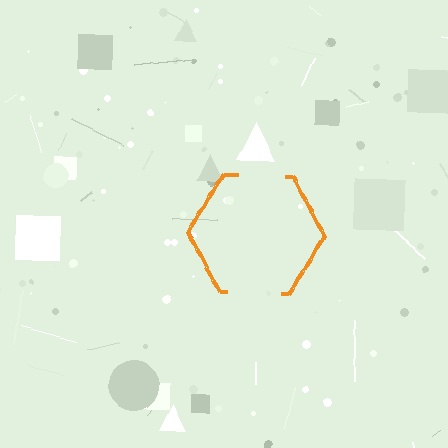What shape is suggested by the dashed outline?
The dashed outline suggests a hexagon.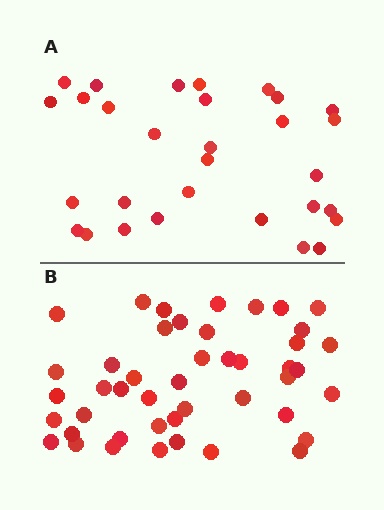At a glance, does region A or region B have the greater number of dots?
Region B (the bottom region) has more dots.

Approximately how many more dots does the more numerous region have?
Region B has approximately 15 more dots than region A.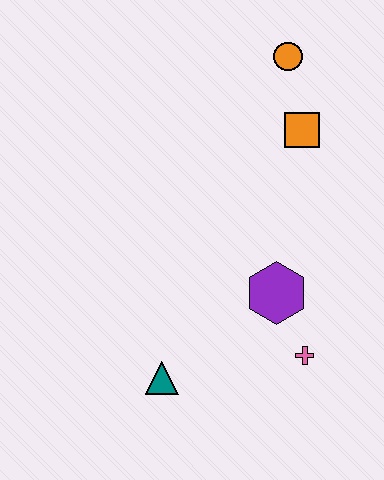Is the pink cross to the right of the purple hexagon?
Yes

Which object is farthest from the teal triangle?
The orange circle is farthest from the teal triangle.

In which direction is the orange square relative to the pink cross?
The orange square is above the pink cross.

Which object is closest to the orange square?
The orange circle is closest to the orange square.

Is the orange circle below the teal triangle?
No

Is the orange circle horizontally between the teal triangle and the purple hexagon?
No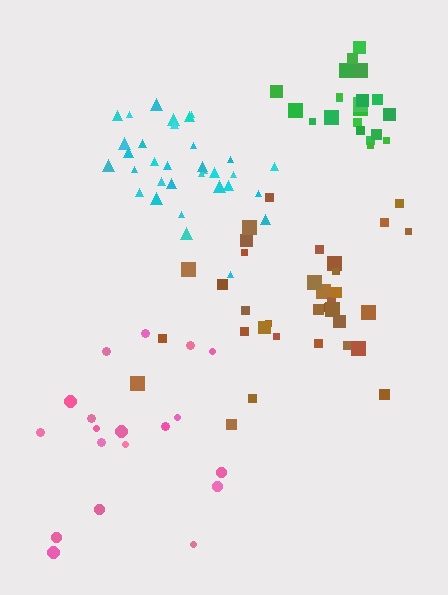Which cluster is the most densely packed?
Green.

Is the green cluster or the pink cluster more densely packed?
Green.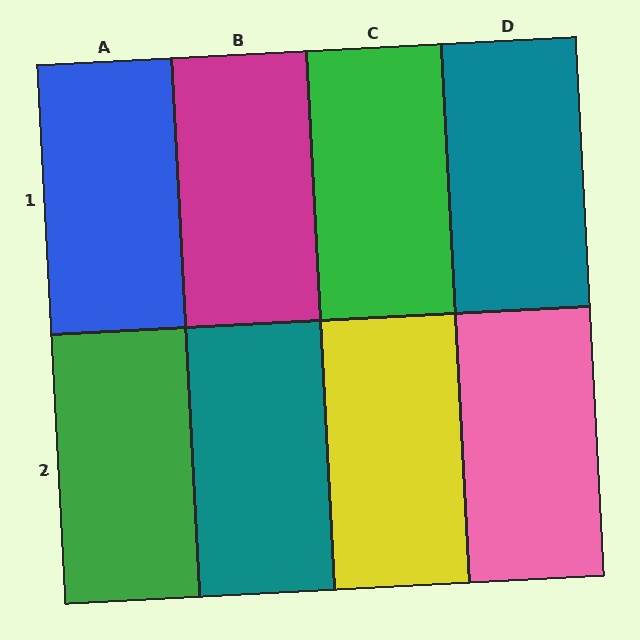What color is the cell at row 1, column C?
Green.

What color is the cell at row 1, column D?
Teal.